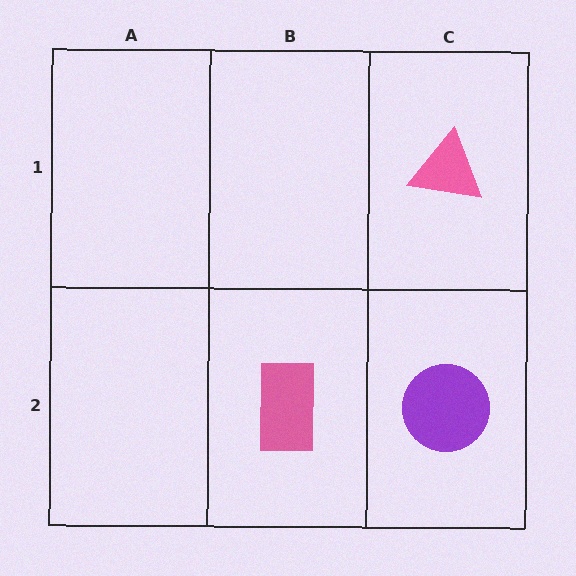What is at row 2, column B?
A pink rectangle.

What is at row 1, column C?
A pink triangle.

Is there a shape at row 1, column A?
No, that cell is empty.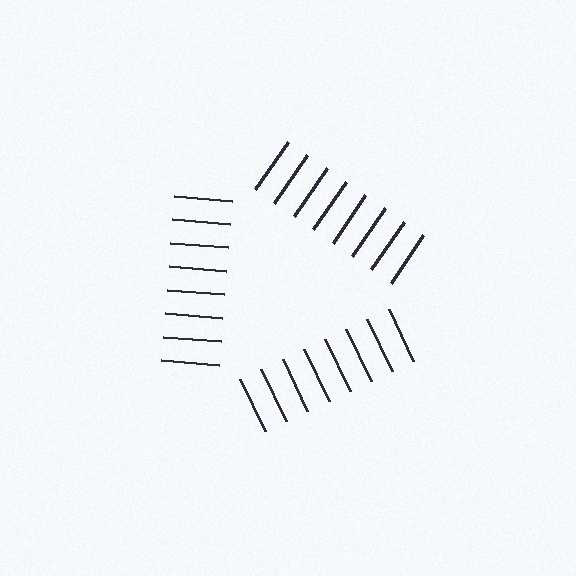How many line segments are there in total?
24 — 8 along each of the 3 edges.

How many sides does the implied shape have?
3 sides — the line-ends trace a triangle.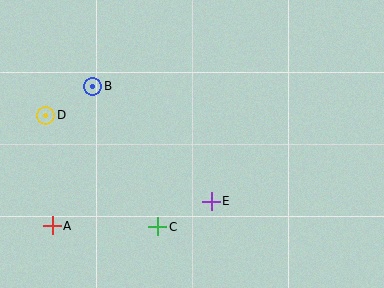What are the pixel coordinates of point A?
Point A is at (52, 226).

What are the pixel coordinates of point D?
Point D is at (46, 115).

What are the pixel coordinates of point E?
Point E is at (211, 201).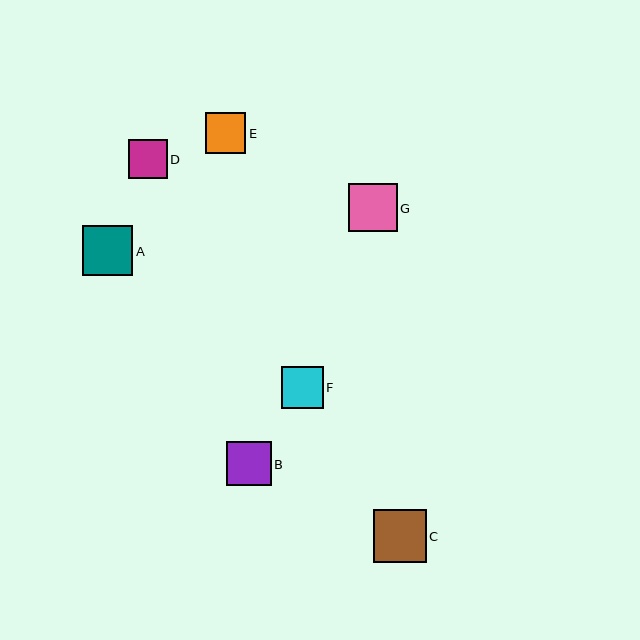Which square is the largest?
Square C is the largest with a size of approximately 53 pixels.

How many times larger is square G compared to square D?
Square G is approximately 1.2 times the size of square D.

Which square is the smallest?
Square D is the smallest with a size of approximately 39 pixels.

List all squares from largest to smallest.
From largest to smallest: C, A, G, B, F, E, D.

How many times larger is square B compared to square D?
Square B is approximately 1.1 times the size of square D.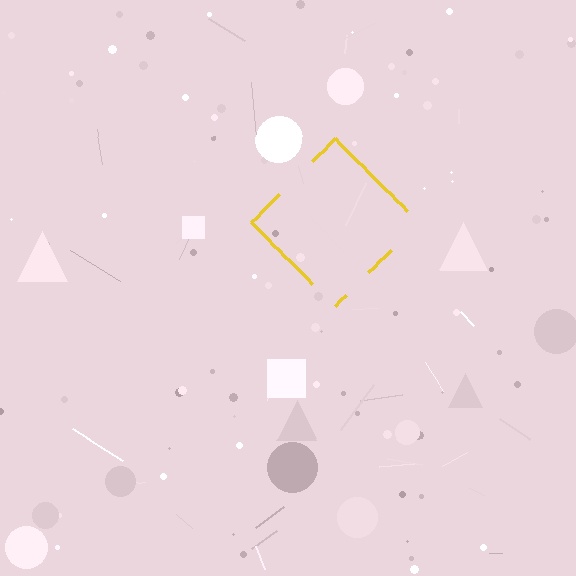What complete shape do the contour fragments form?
The contour fragments form a diamond.